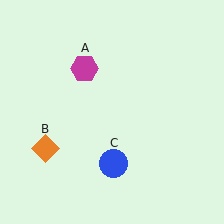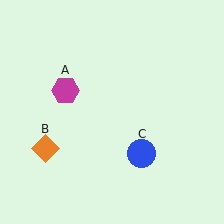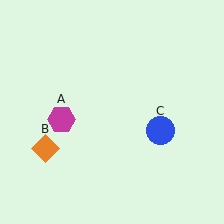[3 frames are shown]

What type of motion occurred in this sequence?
The magenta hexagon (object A), blue circle (object C) rotated counterclockwise around the center of the scene.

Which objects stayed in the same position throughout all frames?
Orange diamond (object B) remained stationary.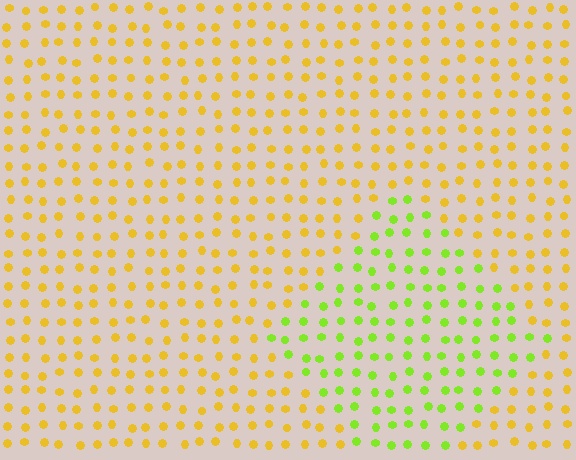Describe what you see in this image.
The image is filled with small yellow elements in a uniform arrangement. A diamond-shaped region is visible where the elements are tinted to a slightly different hue, forming a subtle color boundary.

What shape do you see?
I see a diamond.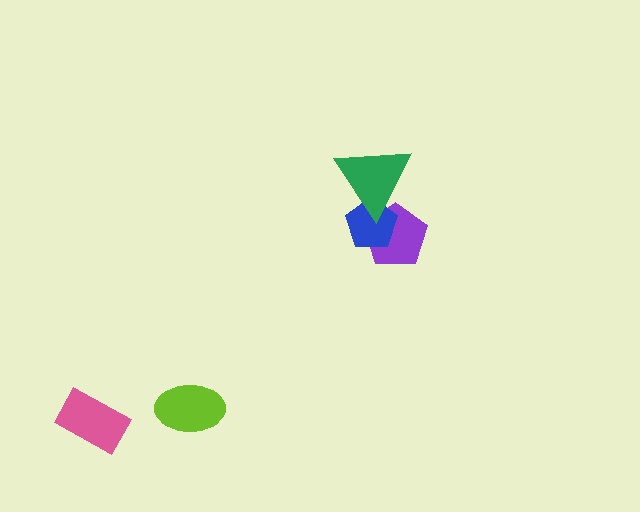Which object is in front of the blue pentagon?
The green triangle is in front of the blue pentagon.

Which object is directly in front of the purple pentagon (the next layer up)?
The blue pentagon is directly in front of the purple pentagon.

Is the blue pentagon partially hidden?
Yes, it is partially covered by another shape.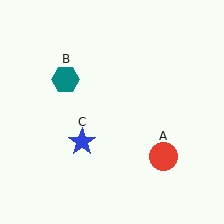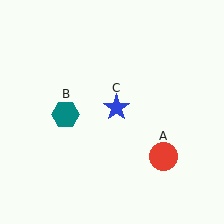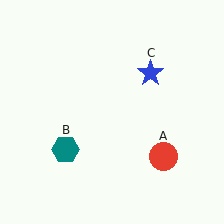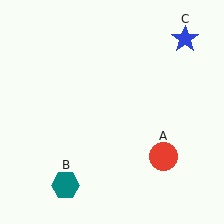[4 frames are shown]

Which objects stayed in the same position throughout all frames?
Red circle (object A) remained stationary.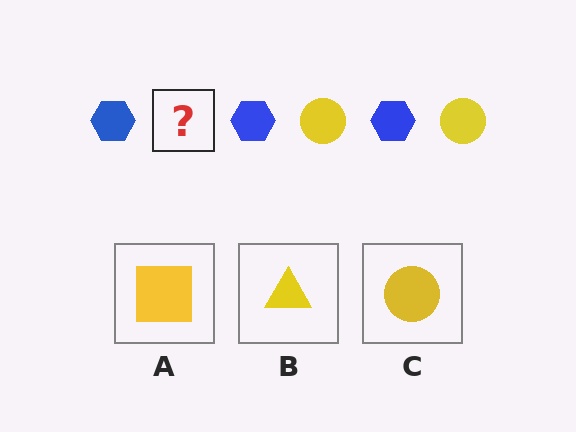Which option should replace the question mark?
Option C.